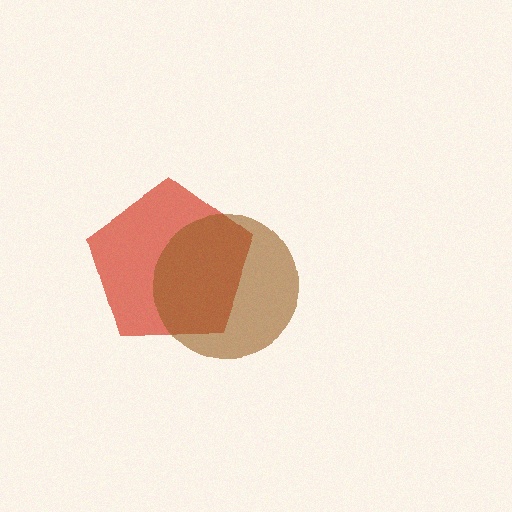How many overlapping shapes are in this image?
There are 2 overlapping shapes in the image.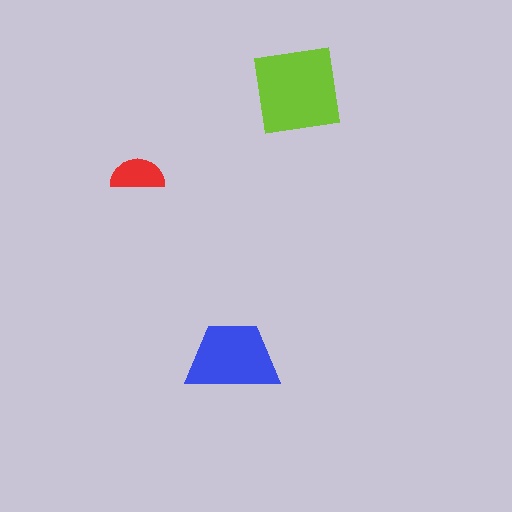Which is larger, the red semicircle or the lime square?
The lime square.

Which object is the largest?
The lime square.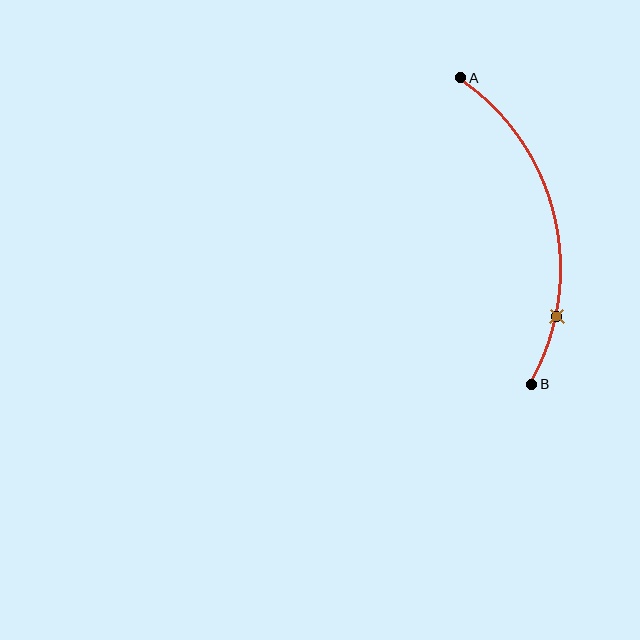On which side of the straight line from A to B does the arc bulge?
The arc bulges to the right of the straight line connecting A and B.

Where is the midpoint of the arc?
The arc midpoint is the point on the curve farthest from the straight line joining A and B. It sits to the right of that line.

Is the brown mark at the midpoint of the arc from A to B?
No. The brown mark lies on the arc but is closer to endpoint B. The arc midpoint would be at the point on the curve equidistant along the arc from both A and B.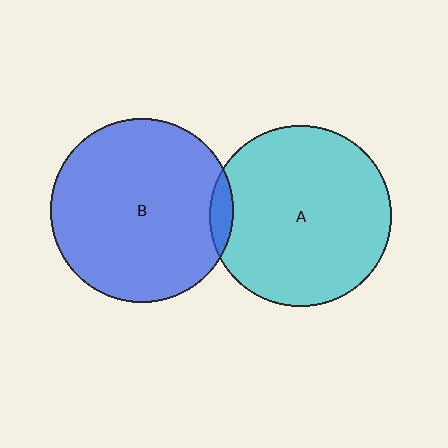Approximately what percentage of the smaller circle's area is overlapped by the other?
Approximately 5%.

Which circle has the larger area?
Circle B (blue).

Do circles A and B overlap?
Yes.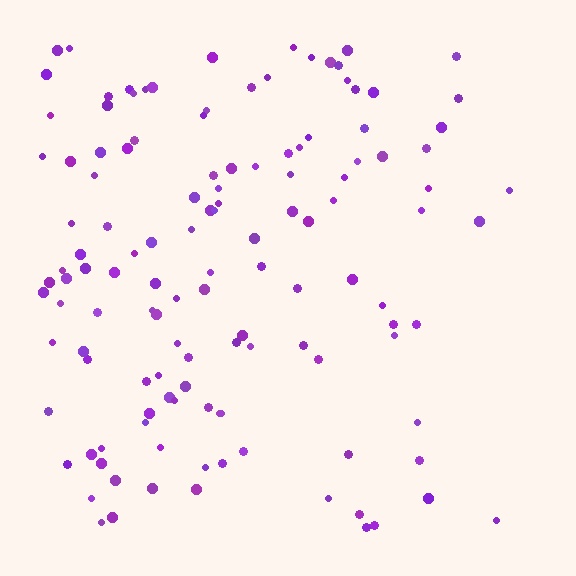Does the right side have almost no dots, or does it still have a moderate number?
Still a moderate number, just noticeably fewer than the left.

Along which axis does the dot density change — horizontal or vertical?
Horizontal.